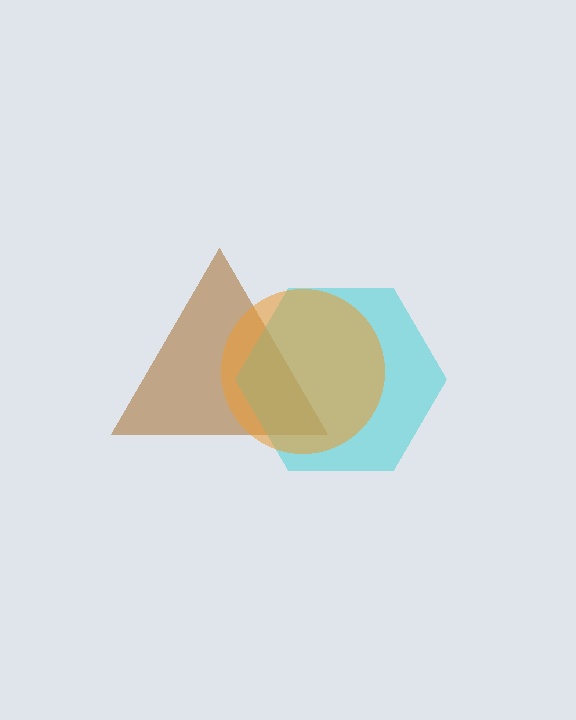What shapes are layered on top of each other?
The layered shapes are: a brown triangle, a cyan hexagon, an orange circle.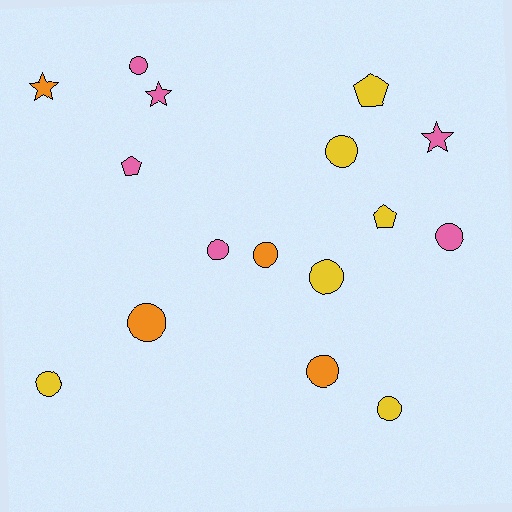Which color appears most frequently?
Pink, with 6 objects.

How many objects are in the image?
There are 16 objects.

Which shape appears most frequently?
Circle, with 10 objects.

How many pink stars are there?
There are 2 pink stars.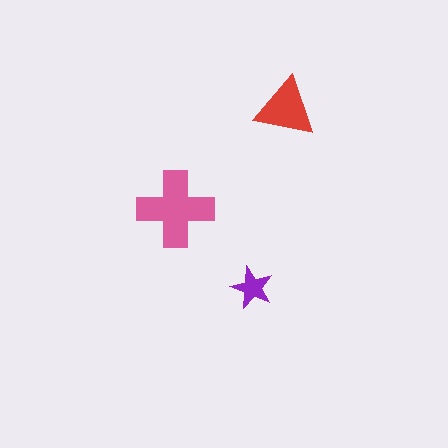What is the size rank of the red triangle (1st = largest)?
2nd.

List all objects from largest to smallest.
The pink cross, the red triangle, the purple star.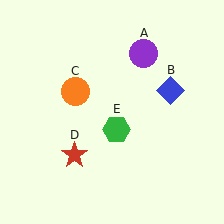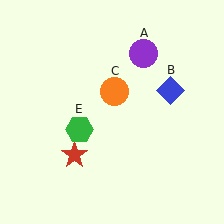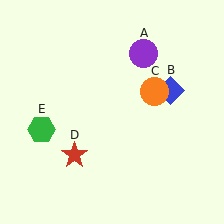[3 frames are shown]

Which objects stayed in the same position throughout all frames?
Purple circle (object A) and blue diamond (object B) and red star (object D) remained stationary.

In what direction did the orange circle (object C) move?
The orange circle (object C) moved right.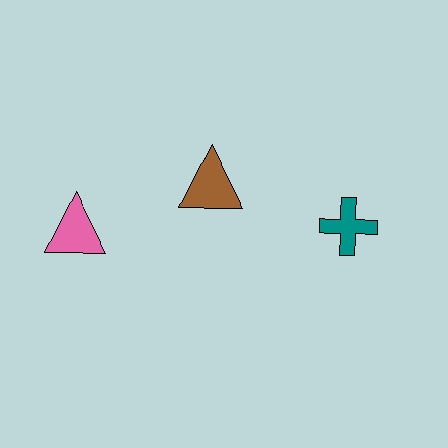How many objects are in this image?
There are 3 objects.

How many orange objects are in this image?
There are no orange objects.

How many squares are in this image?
There are no squares.